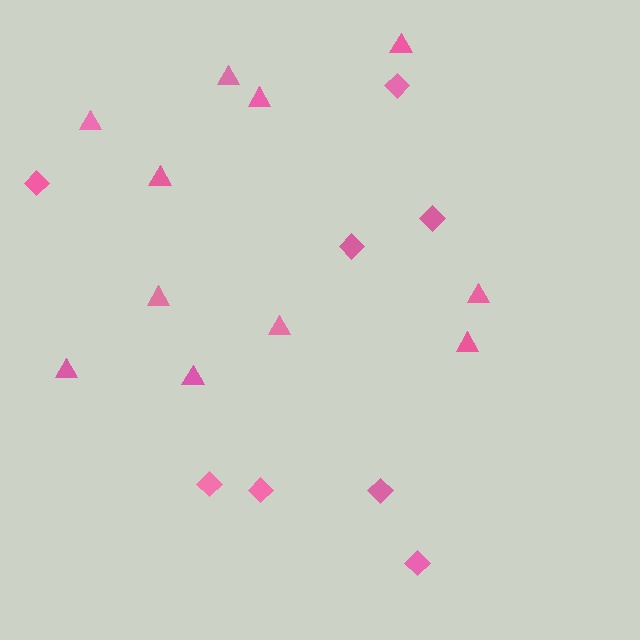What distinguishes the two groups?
There are 2 groups: one group of triangles (11) and one group of diamonds (8).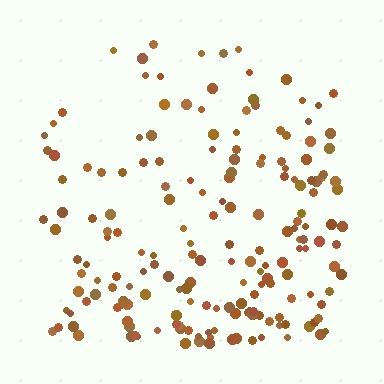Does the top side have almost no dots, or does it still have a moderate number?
Still a moderate number, just noticeably fewer than the bottom.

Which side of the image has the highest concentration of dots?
The bottom.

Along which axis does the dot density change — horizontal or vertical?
Vertical.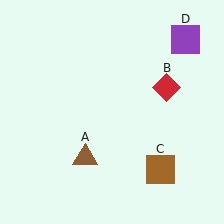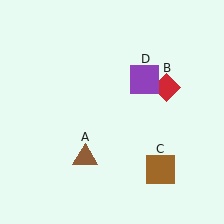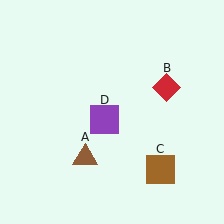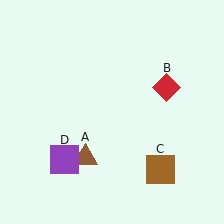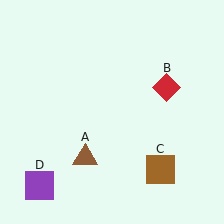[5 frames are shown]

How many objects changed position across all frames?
1 object changed position: purple square (object D).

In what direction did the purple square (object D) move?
The purple square (object D) moved down and to the left.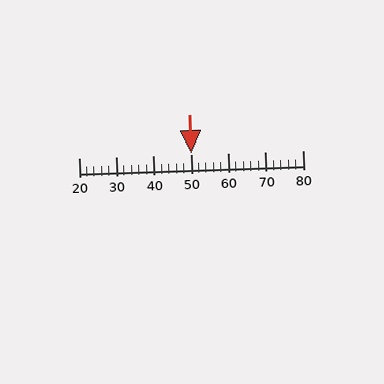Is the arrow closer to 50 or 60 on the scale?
The arrow is closer to 50.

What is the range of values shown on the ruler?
The ruler shows values from 20 to 80.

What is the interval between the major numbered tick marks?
The major tick marks are spaced 10 units apart.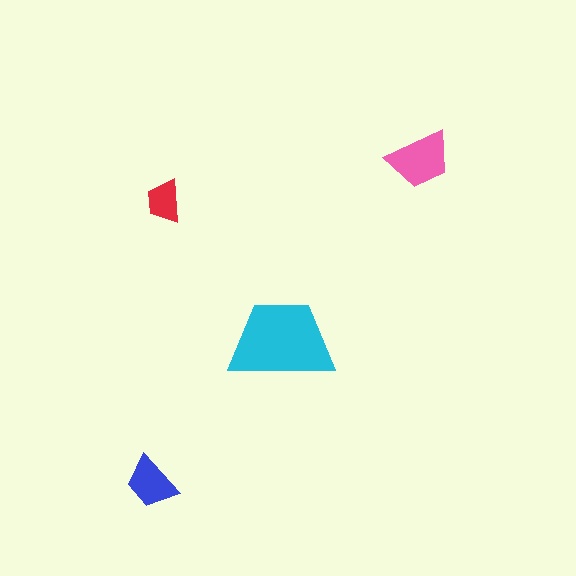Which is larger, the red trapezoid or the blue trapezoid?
The blue one.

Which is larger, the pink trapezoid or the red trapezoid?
The pink one.